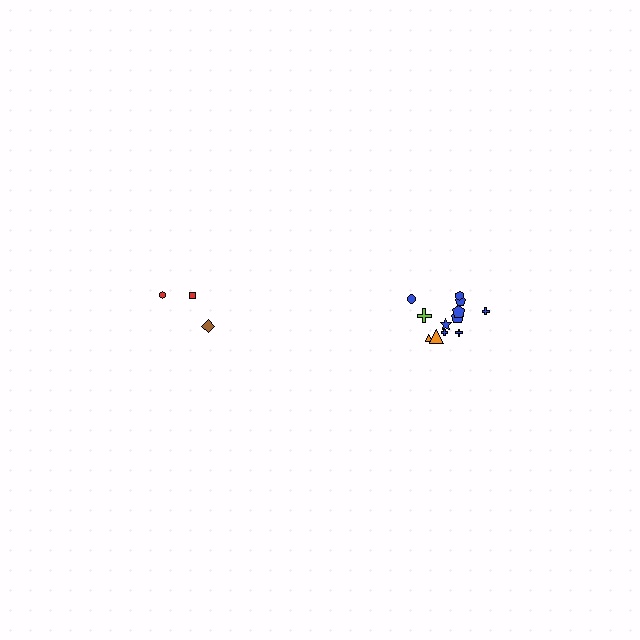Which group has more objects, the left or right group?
The right group.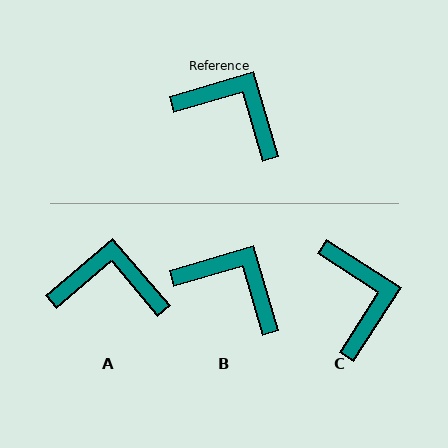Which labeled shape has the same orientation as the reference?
B.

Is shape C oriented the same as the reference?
No, it is off by about 49 degrees.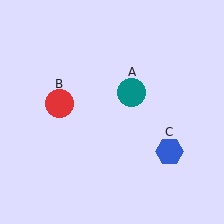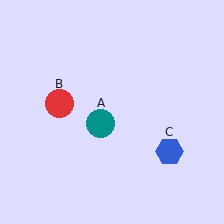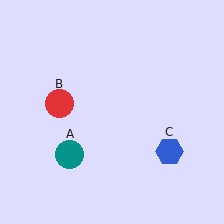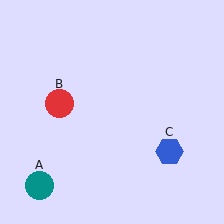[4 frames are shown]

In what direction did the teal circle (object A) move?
The teal circle (object A) moved down and to the left.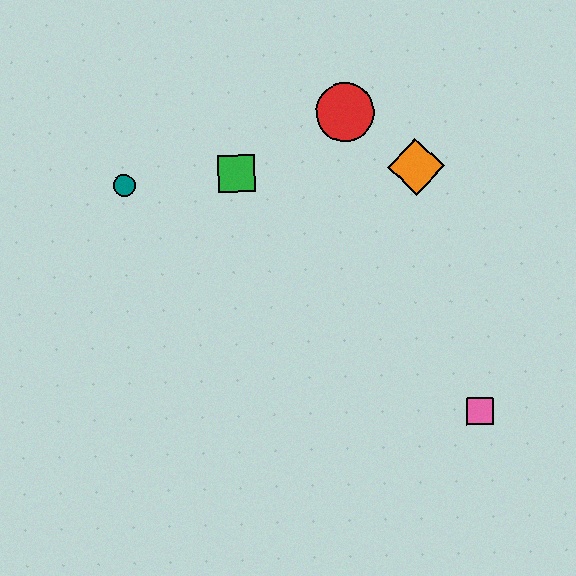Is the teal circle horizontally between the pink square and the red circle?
No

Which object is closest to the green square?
The teal circle is closest to the green square.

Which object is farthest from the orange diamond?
The teal circle is farthest from the orange diamond.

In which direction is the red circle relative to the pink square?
The red circle is above the pink square.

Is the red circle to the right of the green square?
Yes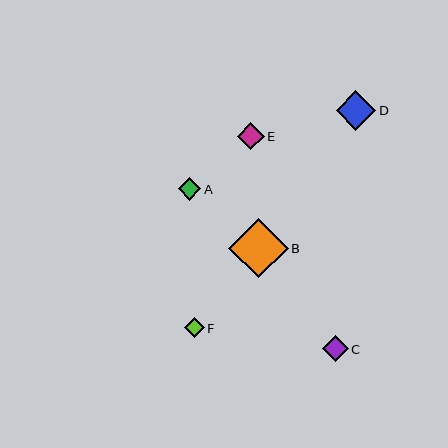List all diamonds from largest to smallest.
From largest to smallest: B, D, E, C, A, F.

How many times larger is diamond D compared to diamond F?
Diamond D is approximately 2.0 times the size of diamond F.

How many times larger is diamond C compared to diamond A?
Diamond C is approximately 1.1 times the size of diamond A.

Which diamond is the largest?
Diamond B is the largest with a size of approximately 59 pixels.